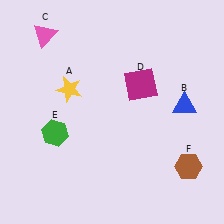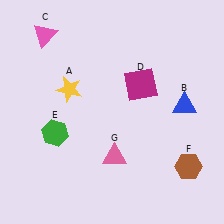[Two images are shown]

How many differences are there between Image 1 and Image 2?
There is 1 difference between the two images.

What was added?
A pink triangle (G) was added in Image 2.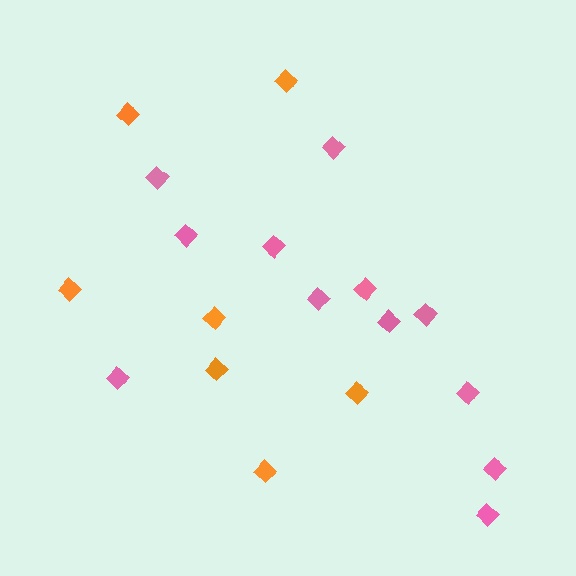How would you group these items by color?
There are 2 groups: one group of orange diamonds (7) and one group of pink diamonds (12).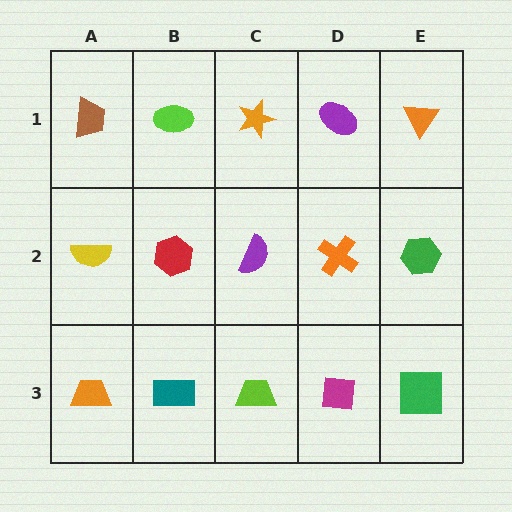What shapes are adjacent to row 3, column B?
A red hexagon (row 2, column B), an orange trapezoid (row 3, column A), a lime trapezoid (row 3, column C).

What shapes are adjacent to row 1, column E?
A green hexagon (row 2, column E), a purple ellipse (row 1, column D).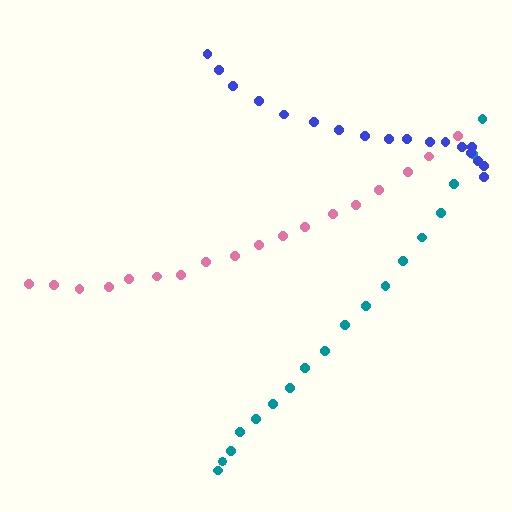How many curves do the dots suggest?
There are 3 distinct paths.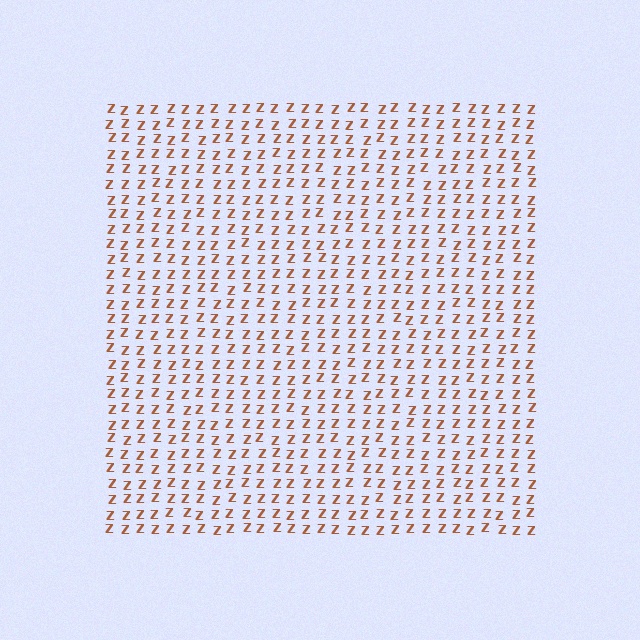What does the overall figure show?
The overall figure shows a square.